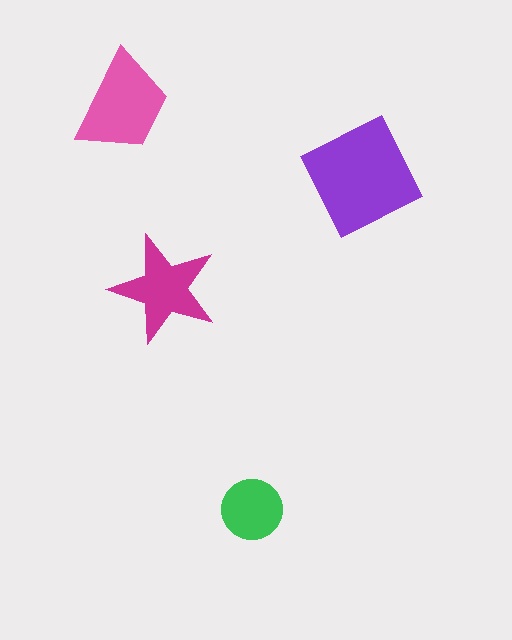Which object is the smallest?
The green circle.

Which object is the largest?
The purple square.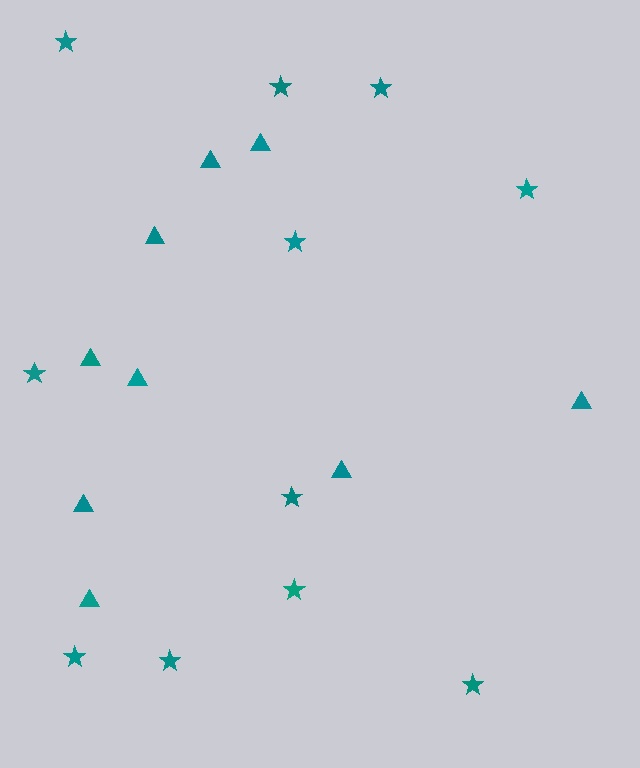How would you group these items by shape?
There are 2 groups: one group of stars (11) and one group of triangles (9).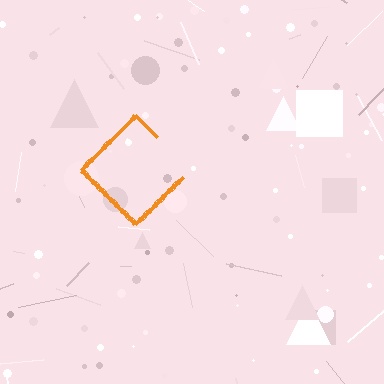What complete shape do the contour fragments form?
The contour fragments form a diamond.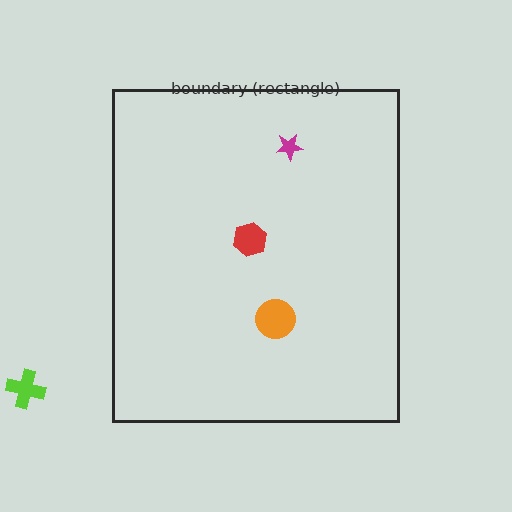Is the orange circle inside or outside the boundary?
Inside.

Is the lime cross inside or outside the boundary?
Outside.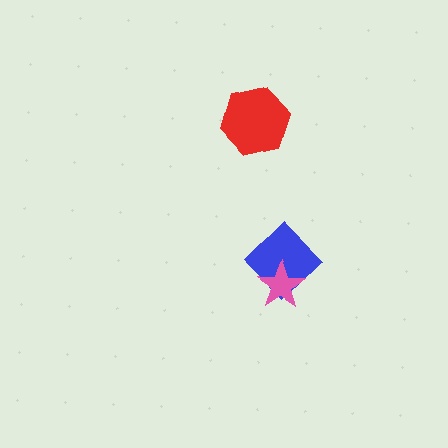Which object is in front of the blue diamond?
The pink star is in front of the blue diamond.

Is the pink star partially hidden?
No, no other shape covers it.